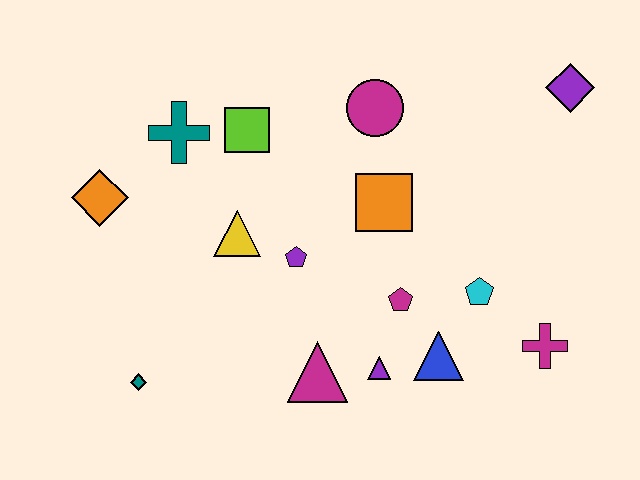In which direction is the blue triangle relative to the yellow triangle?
The blue triangle is to the right of the yellow triangle.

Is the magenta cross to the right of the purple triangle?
Yes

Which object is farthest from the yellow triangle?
The purple diamond is farthest from the yellow triangle.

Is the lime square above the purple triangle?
Yes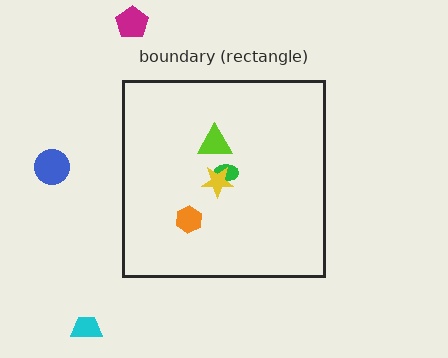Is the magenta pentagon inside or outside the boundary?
Outside.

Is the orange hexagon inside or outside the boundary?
Inside.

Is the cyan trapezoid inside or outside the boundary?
Outside.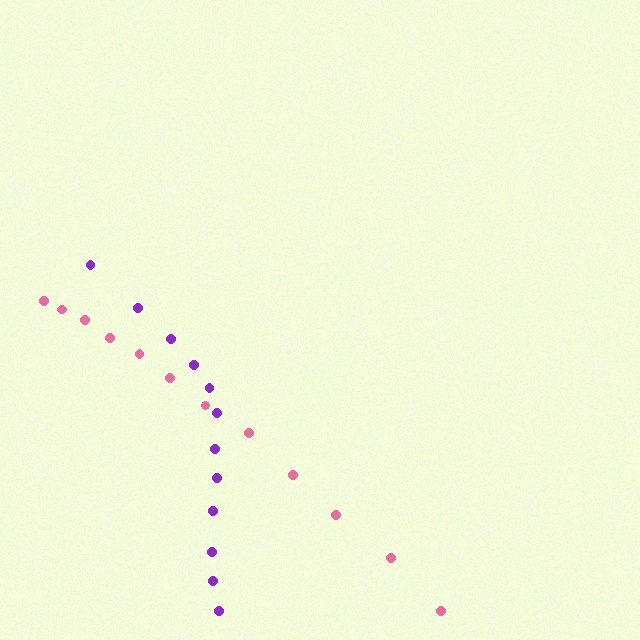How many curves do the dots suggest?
There are 2 distinct paths.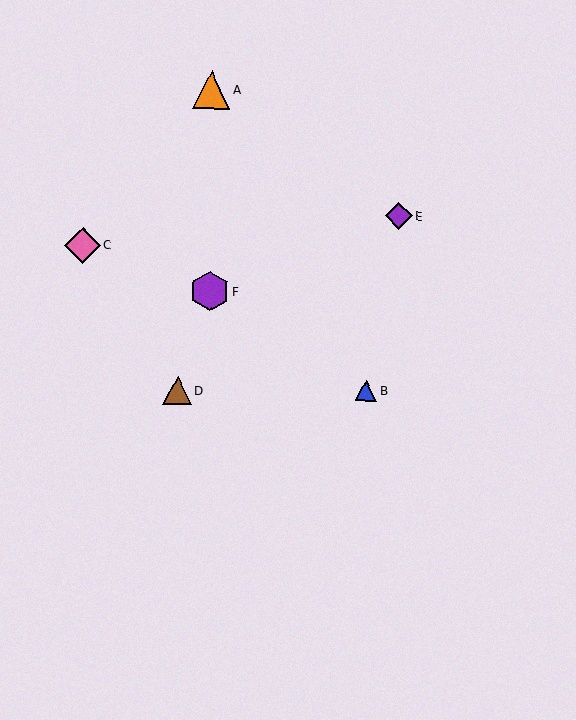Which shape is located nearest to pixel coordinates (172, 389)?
The brown triangle (labeled D) at (177, 390) is nearest to that location.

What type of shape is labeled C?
Shape C is a pink diamond.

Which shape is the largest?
The purple hexagon (labeled F) is the largest.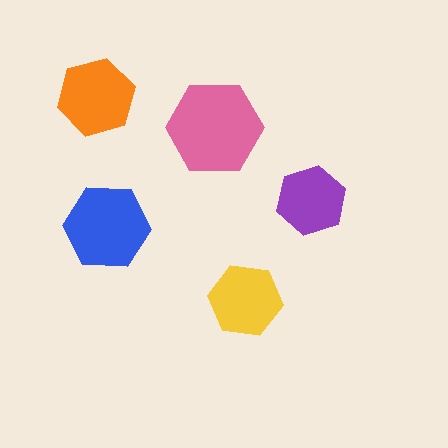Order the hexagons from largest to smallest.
the pink one, the blue one, the orange one, the yellow one, the purple one.